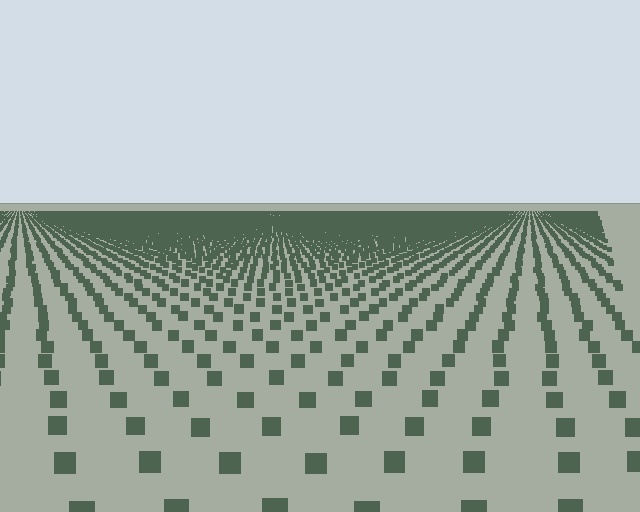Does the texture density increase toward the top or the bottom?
Density increases toward the top.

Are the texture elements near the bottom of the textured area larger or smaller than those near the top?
Larger. Near the bottom, elements are closer to the viewer and appear at a bigger on-screen size.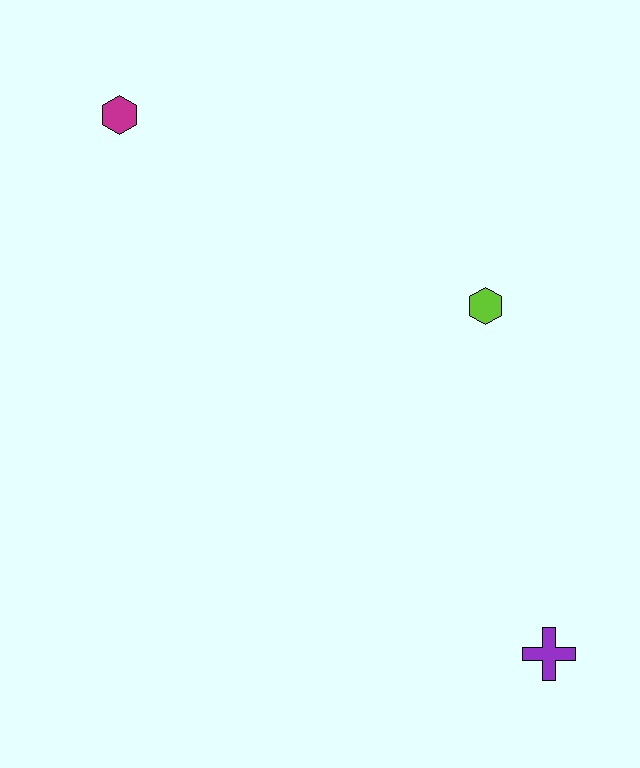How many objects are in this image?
There are 3 objects.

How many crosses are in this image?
There is 1 cross.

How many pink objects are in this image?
There are no pink objects.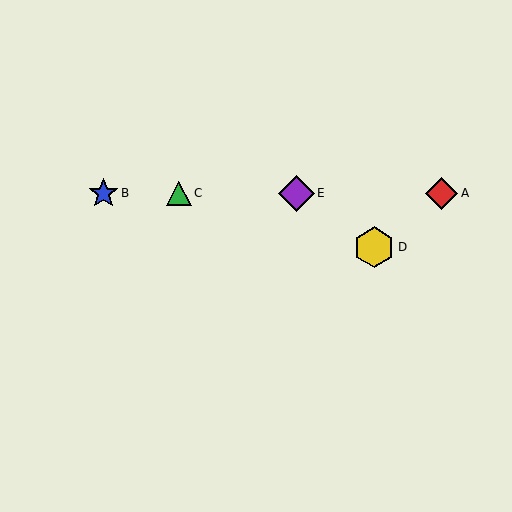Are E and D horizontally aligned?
No, E is at y≈193 and D is at y≈247.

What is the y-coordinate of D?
Object D is at y≈247.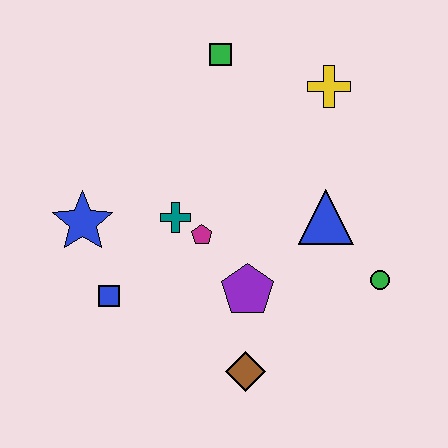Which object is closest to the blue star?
The blue square is closest to the blue star.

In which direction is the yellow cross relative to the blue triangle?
The yellow cross is above the blue triangle.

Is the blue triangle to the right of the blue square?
Yes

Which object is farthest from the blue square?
The yellow cross is farthest from the blue square.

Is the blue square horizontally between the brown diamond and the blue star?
Yes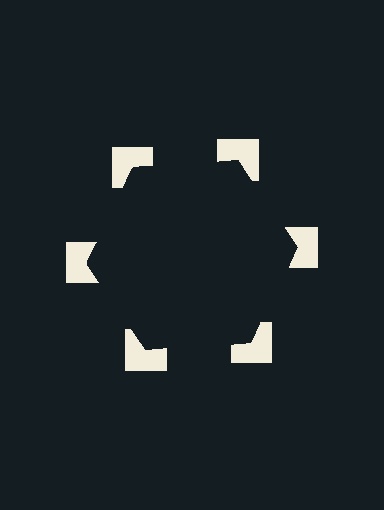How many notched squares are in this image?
There are 6 — one at each vertex of the illusory hexagon.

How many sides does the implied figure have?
6 sides.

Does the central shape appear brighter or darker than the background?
It typically appears slightly darker than the background, even though no actual brightness change is drawn.